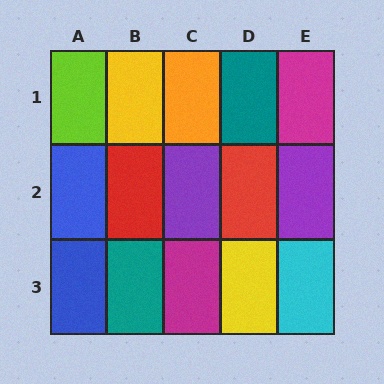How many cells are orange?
1 cell is orange.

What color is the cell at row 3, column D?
Yellow.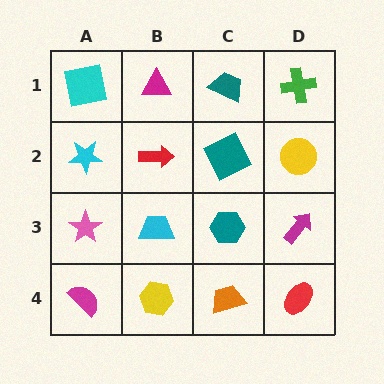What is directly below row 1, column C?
A teal square.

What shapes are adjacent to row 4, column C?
A teal hexagon (row 3, column C), a yellow hexagon (row 4, column B), a red ellipse (row 4, column D).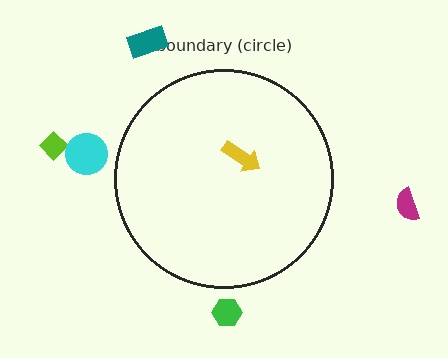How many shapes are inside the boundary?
1 inside, 5 outside.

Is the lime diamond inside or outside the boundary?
Outside.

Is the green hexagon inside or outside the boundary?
Outside.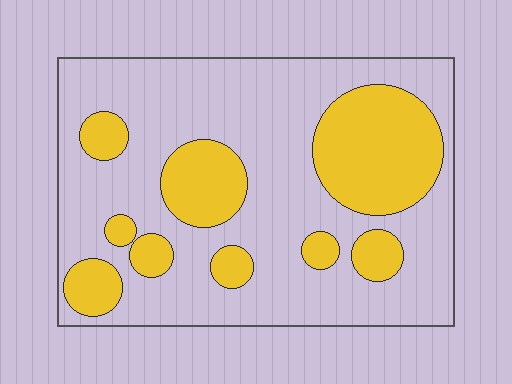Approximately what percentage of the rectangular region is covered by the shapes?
Approximately 30%.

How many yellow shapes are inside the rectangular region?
9.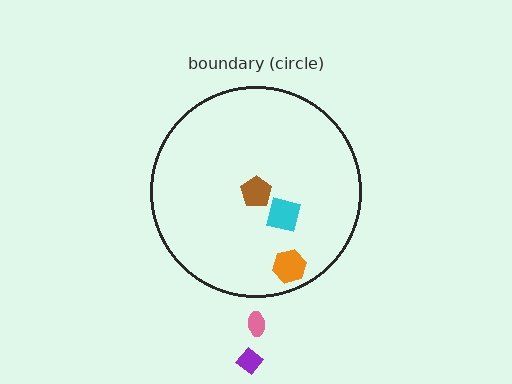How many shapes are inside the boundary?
3 inside, 2 outside.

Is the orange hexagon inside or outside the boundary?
Inside.